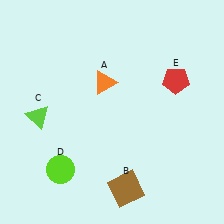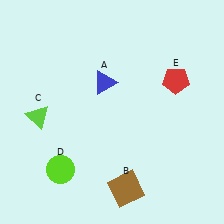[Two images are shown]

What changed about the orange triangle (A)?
In Image 1, A is orange. In Image 2, it changed to blue.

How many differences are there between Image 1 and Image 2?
There is 1 difference between the two images.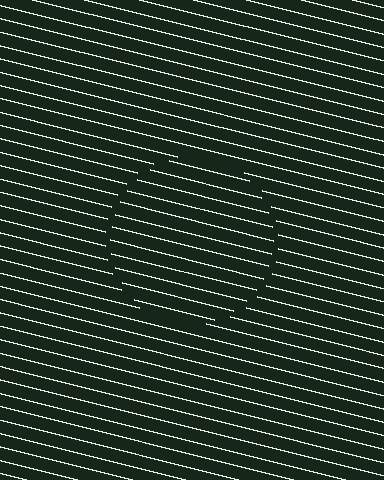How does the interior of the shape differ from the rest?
The interior of the shape contains the same grating, shifted by half a period — the contour is defined by the phase discontinuity where line-ends from the inner and outer gratings abut.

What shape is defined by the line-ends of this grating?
An illusory circle. The interior of the shape contains the same grating, shifted by half a period — the contour is defined by the phase discontinuity where line-ends from the inner and outer gratings abut.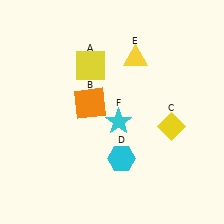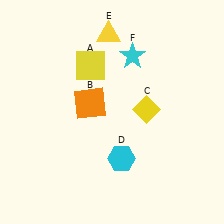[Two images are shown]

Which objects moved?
The objects that moved are: the yellow diamond (C), the yellow triangle (E), the cyan star (F).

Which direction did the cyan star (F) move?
The cyan star (F) moved up.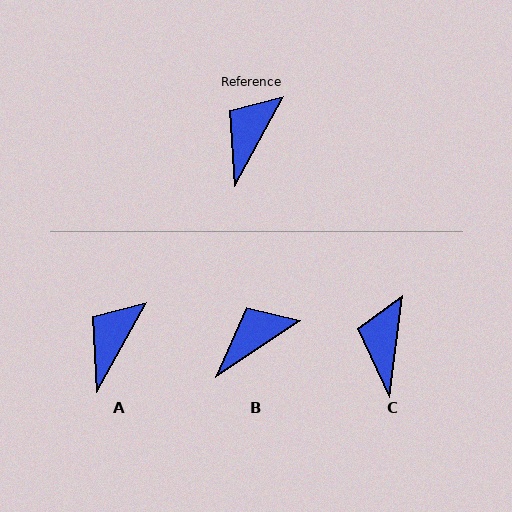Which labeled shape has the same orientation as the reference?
A.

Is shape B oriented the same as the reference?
No, it is off by about 28 degrees.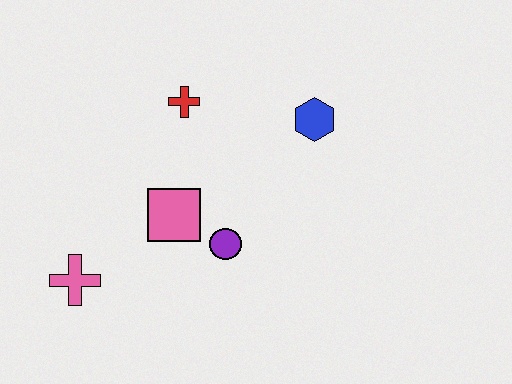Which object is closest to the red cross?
The pink square is closest to the red cross.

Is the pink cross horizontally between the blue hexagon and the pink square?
No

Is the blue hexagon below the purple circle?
No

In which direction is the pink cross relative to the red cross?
The pink cross is below the red cross.